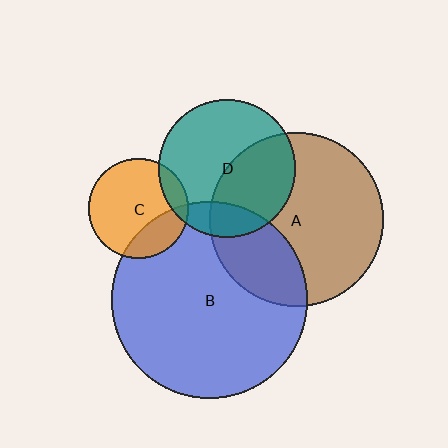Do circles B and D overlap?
Yes.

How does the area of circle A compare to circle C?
Approximately 3.0 times.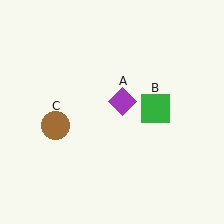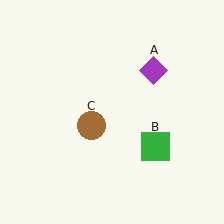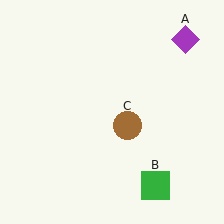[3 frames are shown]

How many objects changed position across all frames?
3 objects changed position: purple diamond (object A), green square (object B), brown circle (object C).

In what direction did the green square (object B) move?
The green square (object B) moved down.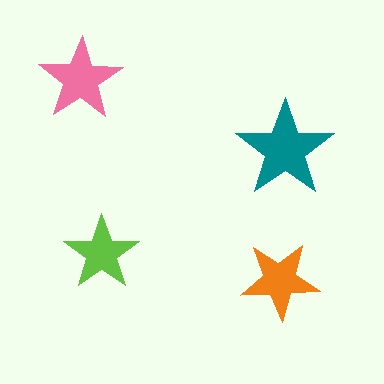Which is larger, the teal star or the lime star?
The teal one.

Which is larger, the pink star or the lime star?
The pink one.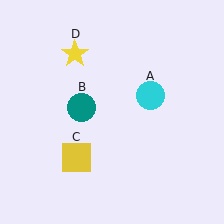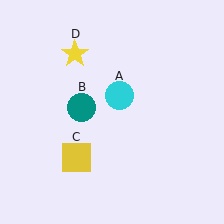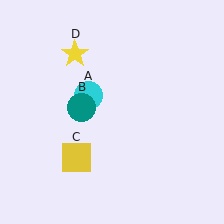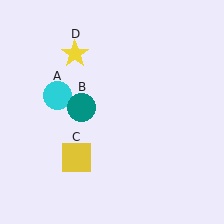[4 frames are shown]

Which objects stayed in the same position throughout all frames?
Teal circle (object B) and yellow square (object C) and yellow star (object D) remained stationary.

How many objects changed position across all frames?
1 object changed position: cyan circle (object A).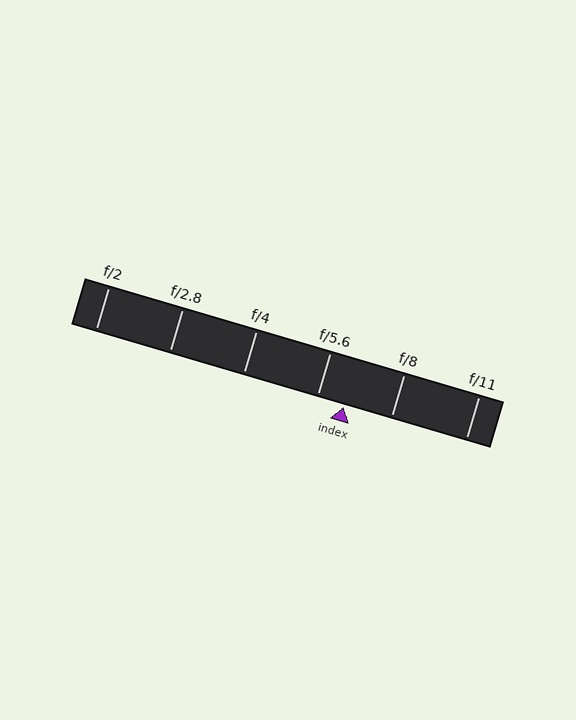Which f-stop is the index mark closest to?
The index mark is closest to f/5.6.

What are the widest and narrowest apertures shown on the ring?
The widest aperture shown is f/2 and the narrowest is f/11.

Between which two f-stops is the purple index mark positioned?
The index mark is between f/5.6 and f/8.